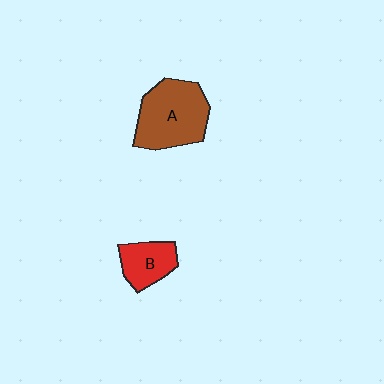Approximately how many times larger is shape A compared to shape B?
Approximately 1.9 times.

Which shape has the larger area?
Shape A (brown).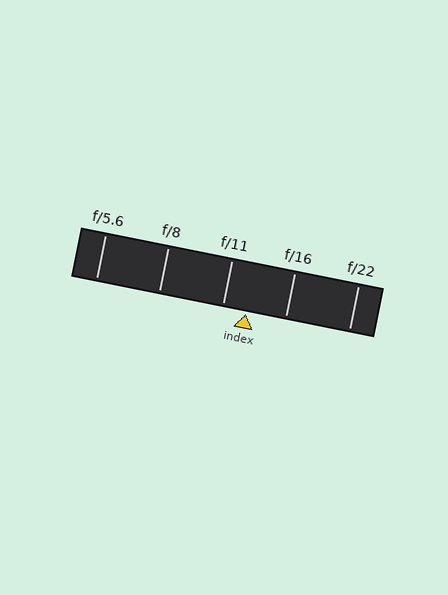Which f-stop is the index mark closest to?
The index mark is closest to f/11.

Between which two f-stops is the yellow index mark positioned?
The index mark is between f/11 and f/16.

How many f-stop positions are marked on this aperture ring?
There are 5 f-stop positions marked.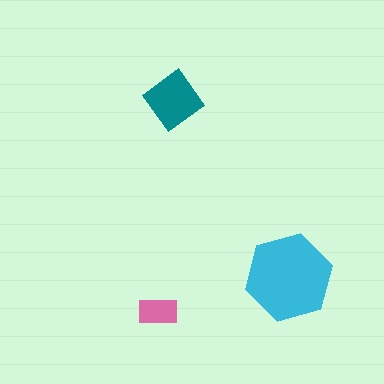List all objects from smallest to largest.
The pink rectangle, the teal diamond, the cyan hexagon.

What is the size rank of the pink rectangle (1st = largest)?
3rd.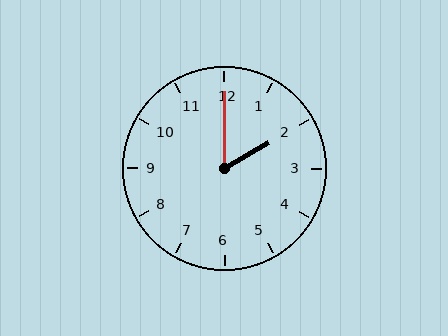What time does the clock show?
2:00.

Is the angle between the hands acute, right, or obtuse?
It is acute.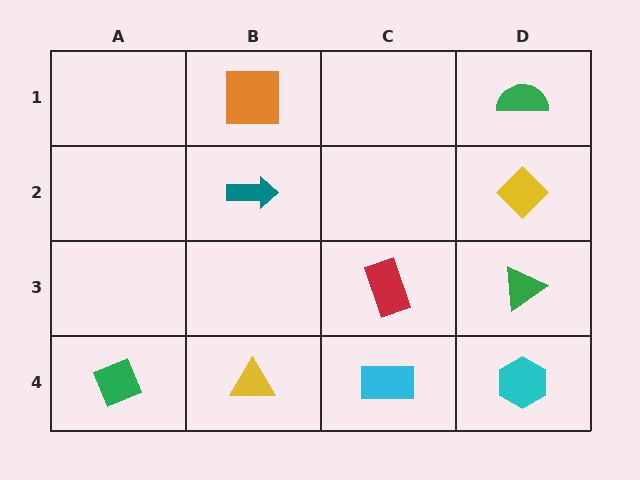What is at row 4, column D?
A cyan hexagon.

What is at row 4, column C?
A cyan rectangle.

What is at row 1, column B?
An orange square.